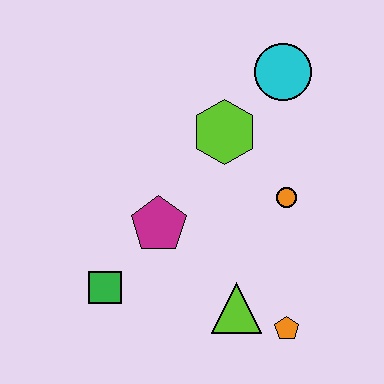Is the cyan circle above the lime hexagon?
Yes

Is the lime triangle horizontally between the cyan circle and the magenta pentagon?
Yes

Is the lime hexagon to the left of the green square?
No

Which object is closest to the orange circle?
The lime hexagon is closest to the orange circle.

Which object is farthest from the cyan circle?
The green square is farthest from the cyan circle.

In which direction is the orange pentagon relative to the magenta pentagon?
The orange pentagon is to the right of the magenta pentagon.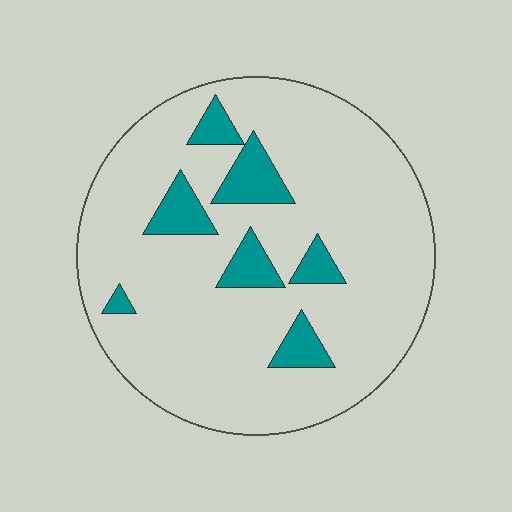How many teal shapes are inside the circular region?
7.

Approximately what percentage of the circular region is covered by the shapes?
Approximately 15%.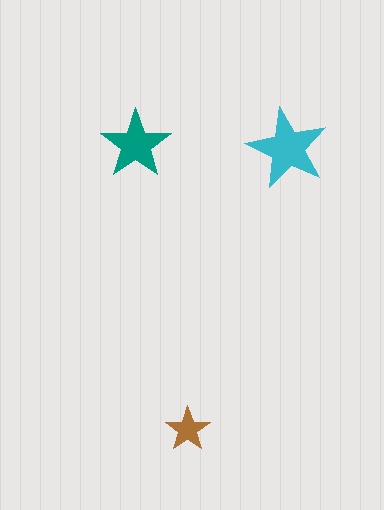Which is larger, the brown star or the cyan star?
The cyan one.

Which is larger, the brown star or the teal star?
The teal one.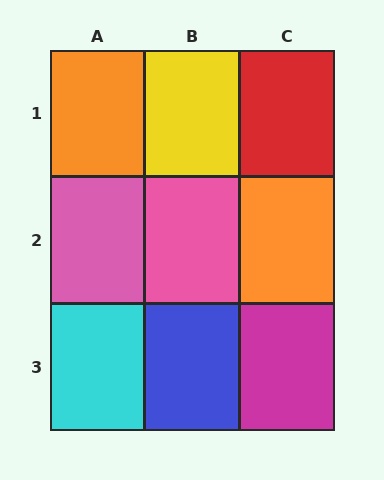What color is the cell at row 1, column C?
Red.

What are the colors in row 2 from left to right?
Pink, pink, orange.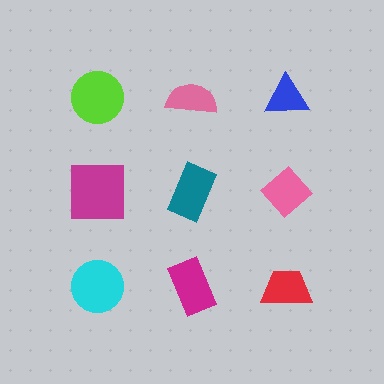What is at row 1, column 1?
A lime circle.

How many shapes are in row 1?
3 shapes.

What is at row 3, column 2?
A magenta rectangle.